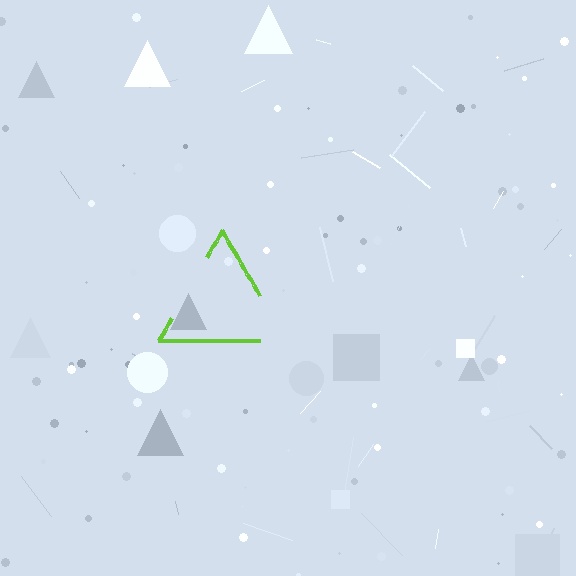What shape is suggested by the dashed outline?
The dashed outline suggests a triangle.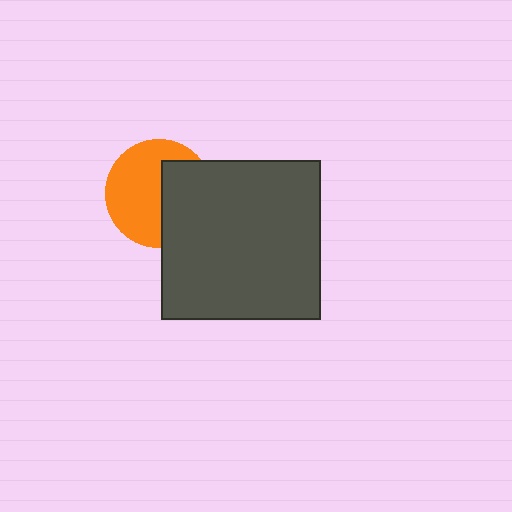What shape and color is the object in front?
The object in front is a dark gray square.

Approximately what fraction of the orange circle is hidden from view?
Roughly 41% of the orange circle is hidden behind the dark gray square.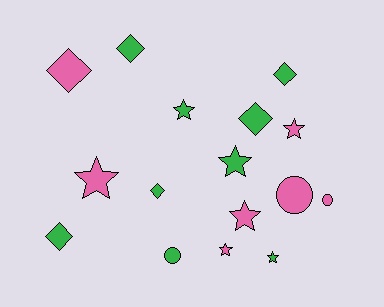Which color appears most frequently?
Green, with 9 objects.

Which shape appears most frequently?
Star, with 7 objects.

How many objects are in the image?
There are 16 objects.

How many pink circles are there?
There are 2 pink circles.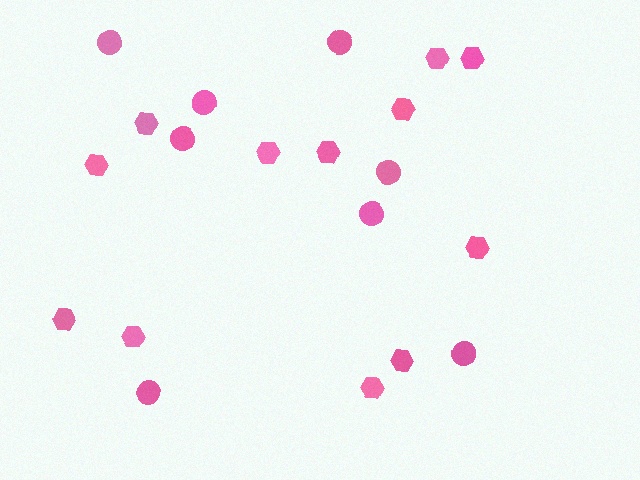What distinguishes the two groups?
There are 2 groups: one group of hexagons (12) and one group of circles (8).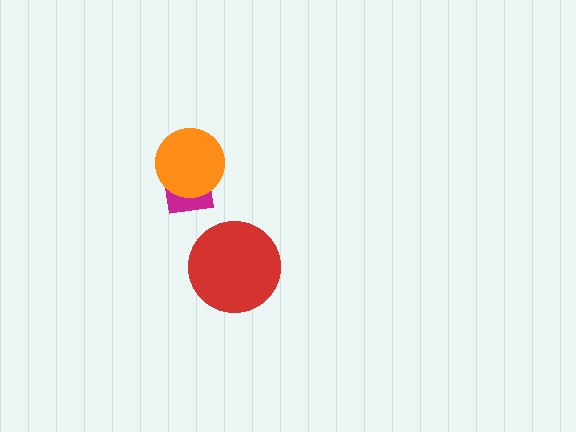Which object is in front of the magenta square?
The orange circle is in front of the magenta square.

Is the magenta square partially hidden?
Yes, it is partially covered by another shape.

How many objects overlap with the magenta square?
1 object overlaps with the magenta square.